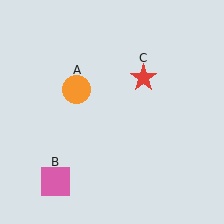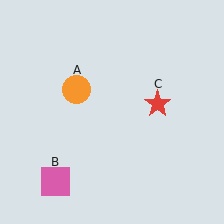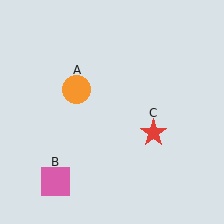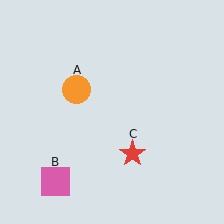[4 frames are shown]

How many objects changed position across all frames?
1 object changed position: red star (object C).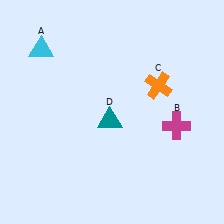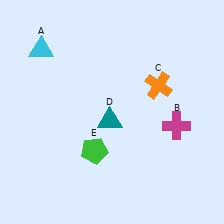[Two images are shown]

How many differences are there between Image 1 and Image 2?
There is 1 difference between the two images.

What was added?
A green pentagon (E) was added in Image 2.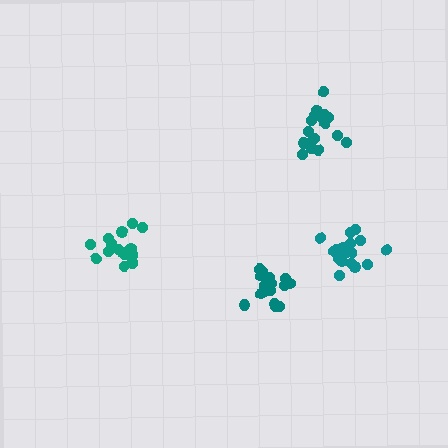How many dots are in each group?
Group 1: 16 dots, Group 2: 19 dots, Group 3: 17 dots, Group 4: 18 dots (70 total).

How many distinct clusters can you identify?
There are 4 distinct clusters.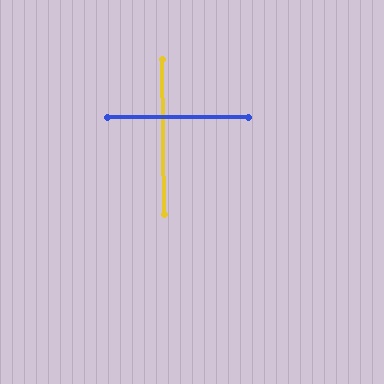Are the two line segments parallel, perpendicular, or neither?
Perpendicular — they meet at approximately 89°.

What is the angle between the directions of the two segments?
Approximately 89 degrees.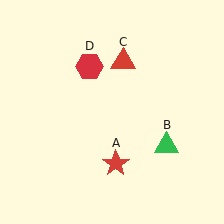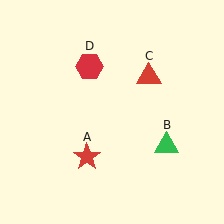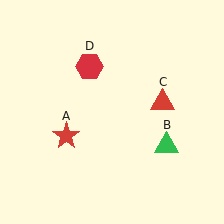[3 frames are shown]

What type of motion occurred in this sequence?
The red star (object A), red triangle (object C) rotated clockwise around the center of the scene.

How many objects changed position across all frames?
2 objects changed position: red star (object A), red triangle (object C).